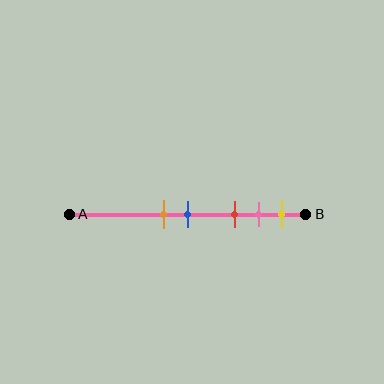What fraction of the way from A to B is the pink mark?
The pink mark is approximately 80% (0.8) of the way from A to B.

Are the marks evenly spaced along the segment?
No, the marks are not evenly spaced.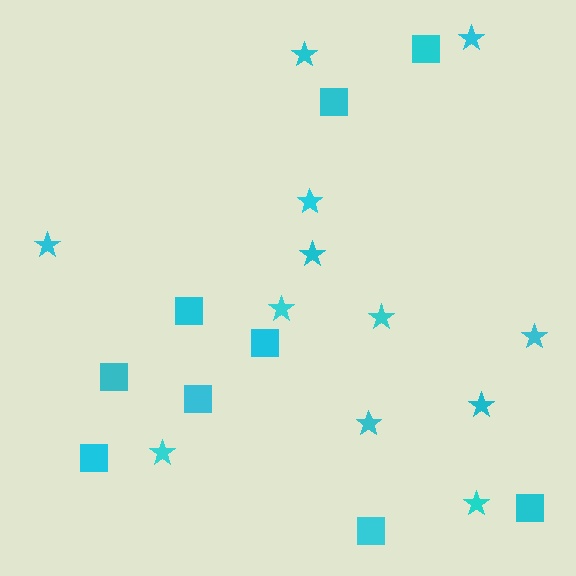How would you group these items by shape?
There are 2 groups: one group of stars (12) and one group of squares (9).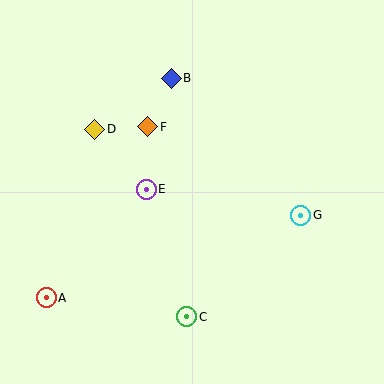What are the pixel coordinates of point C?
Point C is at (187, 317).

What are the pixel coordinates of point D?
Point D is at (95, 129).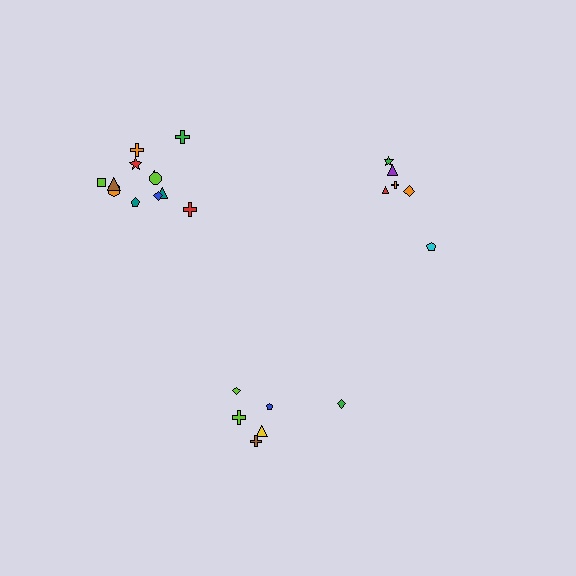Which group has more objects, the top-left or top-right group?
The top-left group.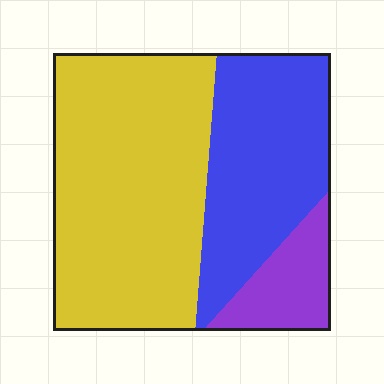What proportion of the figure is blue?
Blue takes up between a sixth and a third of the figure.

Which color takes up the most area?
Yellow, at roughly 55%.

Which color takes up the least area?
Purple, at roughly 10%.